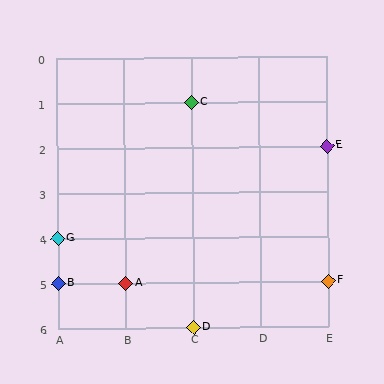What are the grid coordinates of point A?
Point A is at grid coordinates (B, 5).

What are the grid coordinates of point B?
Point B is at grid coordinates (A, 5).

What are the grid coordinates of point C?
Point C is at grid coordinates (C, 1).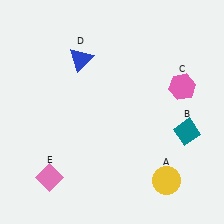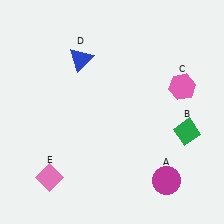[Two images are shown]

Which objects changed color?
A changed from yellow to magenta. B changed from teal to green.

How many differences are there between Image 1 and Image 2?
There are 2 differences between the two images.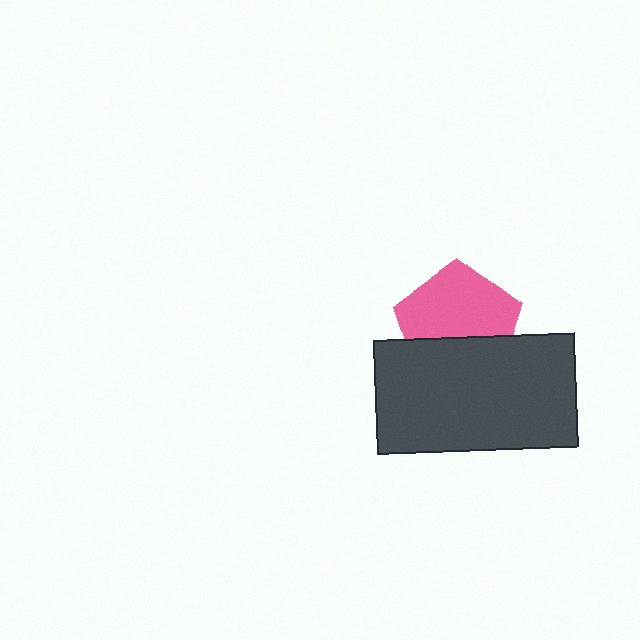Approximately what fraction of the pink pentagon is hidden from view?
Roughly 39% of the pink pentagon is hidden behind the dark gray rectangle.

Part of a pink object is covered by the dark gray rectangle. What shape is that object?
It is a pentagon.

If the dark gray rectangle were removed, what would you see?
You would see the complete pink pentagon.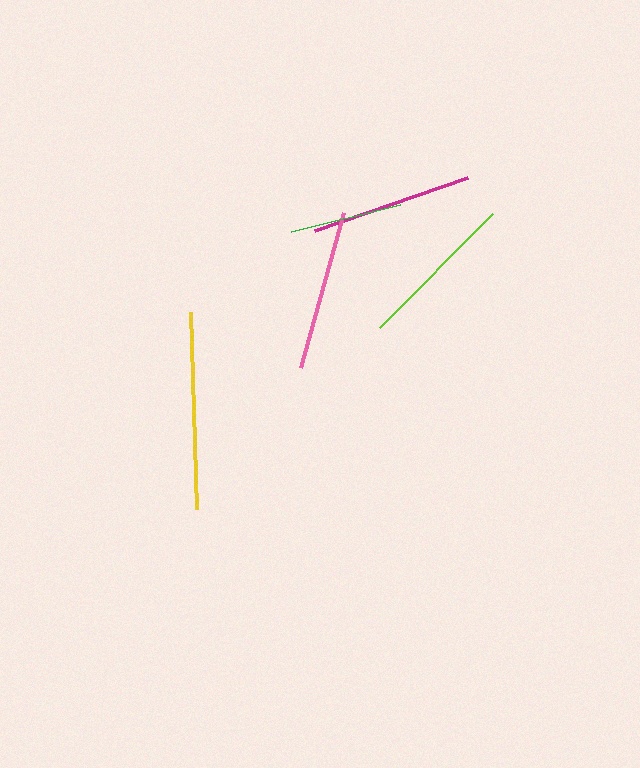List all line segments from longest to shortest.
From longest to shortest: yellow, magenta, lime, pink, green.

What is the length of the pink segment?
The pink segment is approximately 161 pixels long.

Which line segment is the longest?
The yellow line is the longest at approximately 196 pixels.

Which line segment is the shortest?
The green line is the shortest at approximately 112 pixels.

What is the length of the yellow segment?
The yellow segment is approximately 196 pixels long.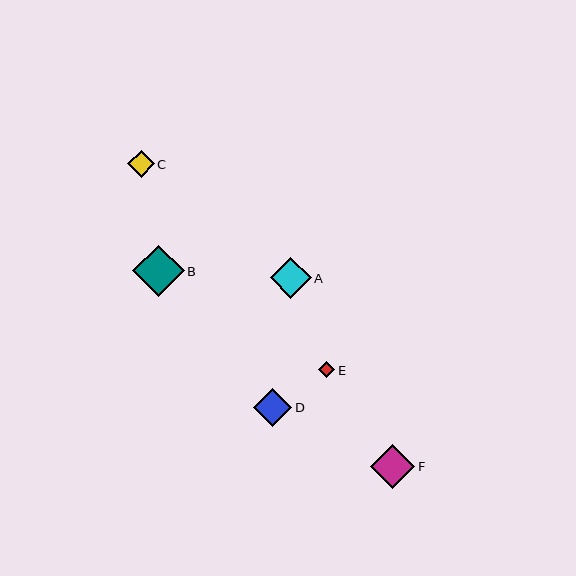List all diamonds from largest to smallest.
From largest to smallest: B, F, A, D, C, E.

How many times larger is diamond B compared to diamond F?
Diamond B is approximately 1.2 times the size of diamond F.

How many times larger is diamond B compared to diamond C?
Diamond B is approximately 1.9 times the size of diamond C.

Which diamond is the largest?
Diamond B is the largest with a size of approximately 52 pixels.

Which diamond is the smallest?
Diamond E is the smallest with a size of approximately 16 pixels.